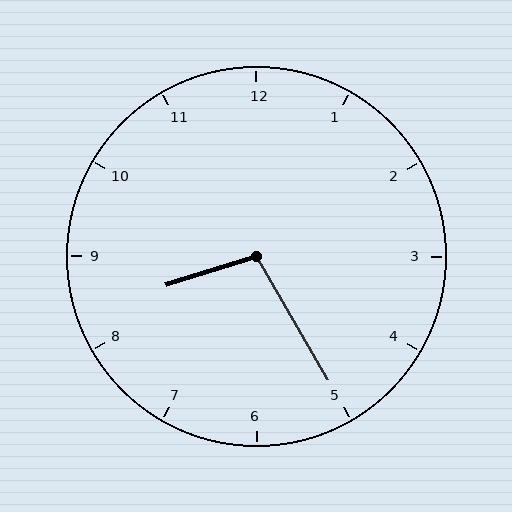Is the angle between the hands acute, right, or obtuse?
It is obtuse.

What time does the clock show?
8:25.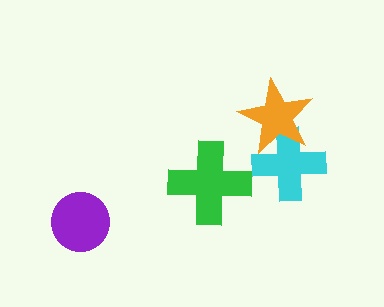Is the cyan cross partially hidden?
Yes, it is partially covered by another shape.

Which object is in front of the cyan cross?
The orange star is in front of the cyan cross.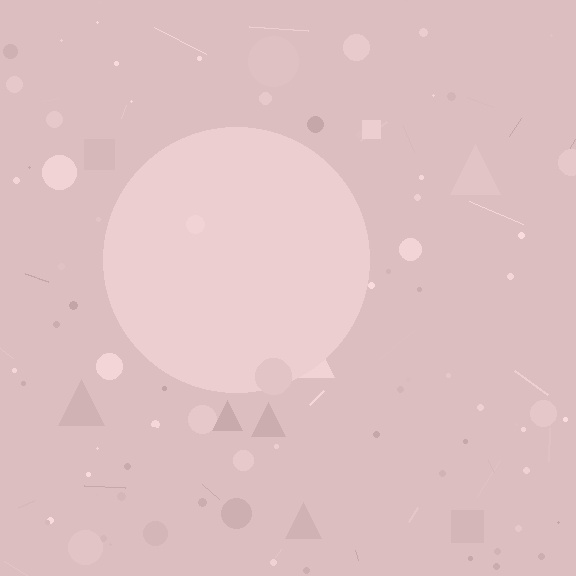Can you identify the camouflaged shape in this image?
The camouflaged shape is a circle.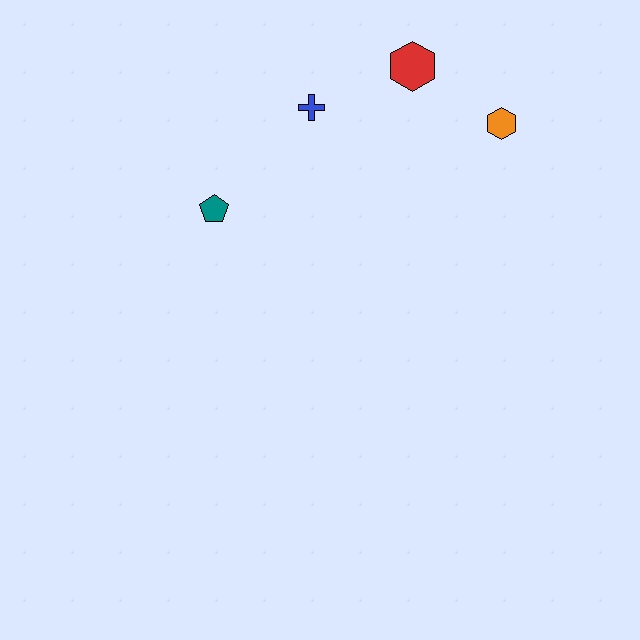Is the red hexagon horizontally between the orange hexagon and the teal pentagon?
Yes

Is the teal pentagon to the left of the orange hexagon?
Yes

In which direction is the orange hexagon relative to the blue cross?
The orange hexagon is to the right of the blue cross.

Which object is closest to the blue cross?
The red hexagon is closest to the blue cross.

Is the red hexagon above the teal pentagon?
Yes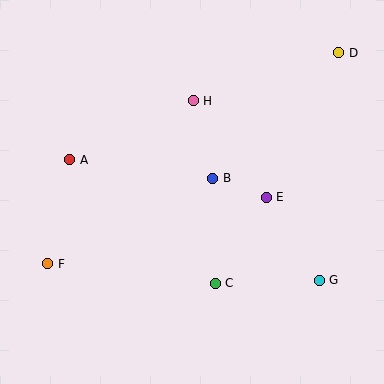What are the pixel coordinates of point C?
Point C is at (215, 283).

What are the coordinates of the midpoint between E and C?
The midpoint between E and C is at (241, 240).